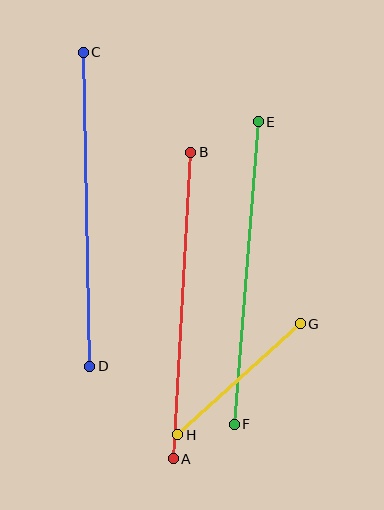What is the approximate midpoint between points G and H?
The midpoint is at approximately (239, 379) pixels.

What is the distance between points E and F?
The distance is approximately 304 pixels.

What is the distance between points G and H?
The distance is approximately 165 pixels.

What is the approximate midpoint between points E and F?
The midpoint is at approximately (246, 273) pixels.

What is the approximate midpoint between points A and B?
The midpoint is at approximately (182, 306) pixels.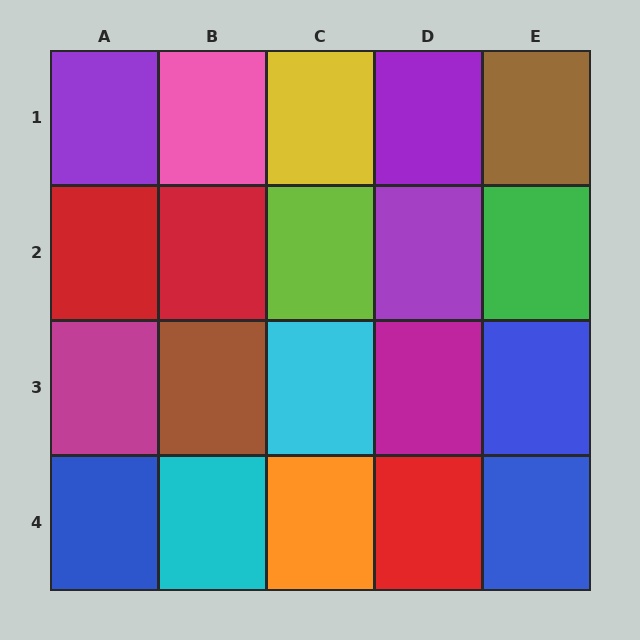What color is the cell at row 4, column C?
Orange.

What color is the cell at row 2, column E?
Green.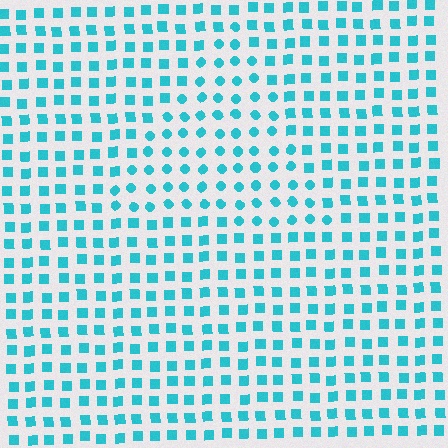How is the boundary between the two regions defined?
The boundary is defined by a change in element shape: circles inside vs. squares outside. All elements share the same color and spacing.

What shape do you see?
I see a triangle.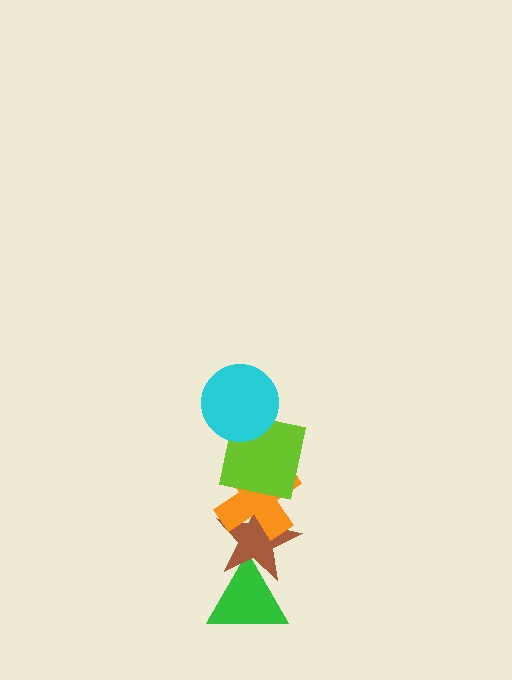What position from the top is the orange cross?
The orange cross is 3rd from the top.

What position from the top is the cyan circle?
The cyan circle is 1st from the top.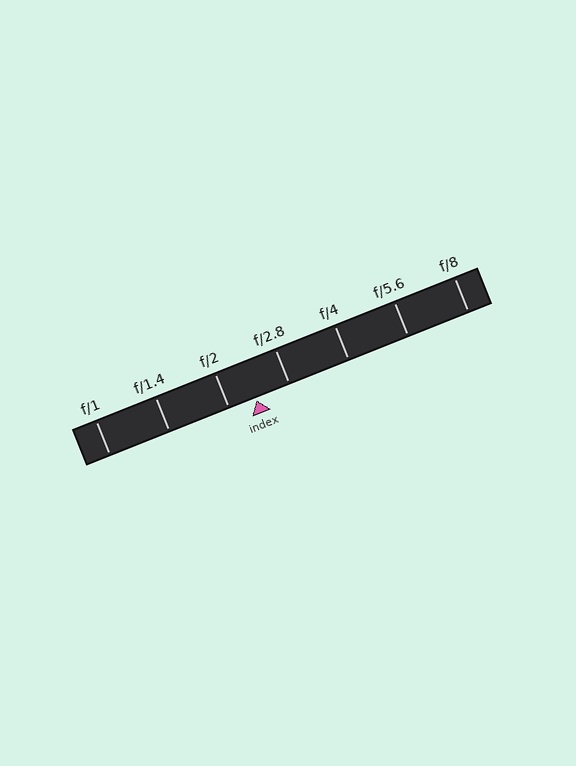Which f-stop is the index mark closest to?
The index mark is closest to f/2.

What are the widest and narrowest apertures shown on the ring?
The widest aperture shown is f/1 and the narrowest is f/8.